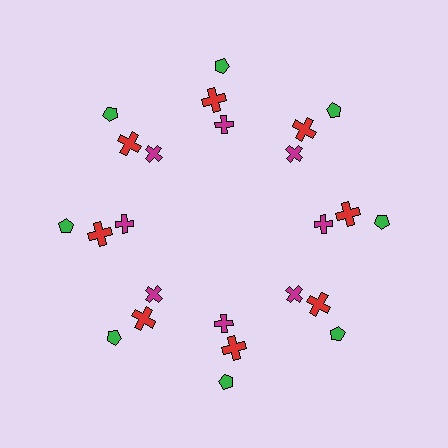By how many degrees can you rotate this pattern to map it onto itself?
The pattern maps onto itself every 45 degrees of rotation.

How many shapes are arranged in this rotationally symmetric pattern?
There are 24 shapes, arranged in 8 groups of 3.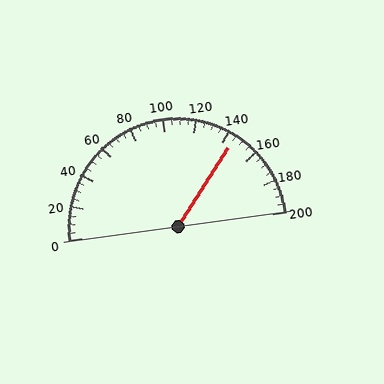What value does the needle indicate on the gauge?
The needle indicates approximately 145.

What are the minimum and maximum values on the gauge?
The gauge ranges from 0 to 200.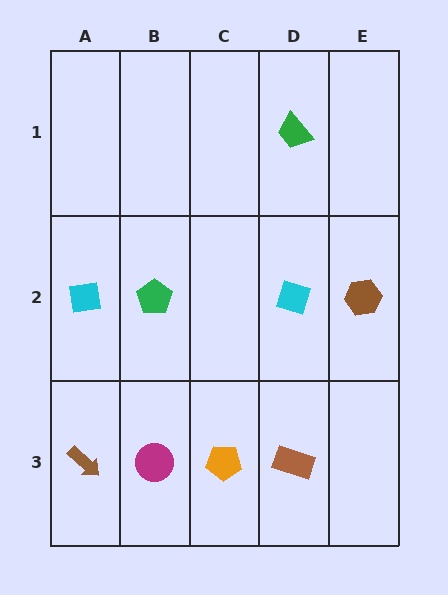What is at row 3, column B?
A magenta circle.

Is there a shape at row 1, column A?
No, that cell is empty.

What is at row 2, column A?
A cyan square.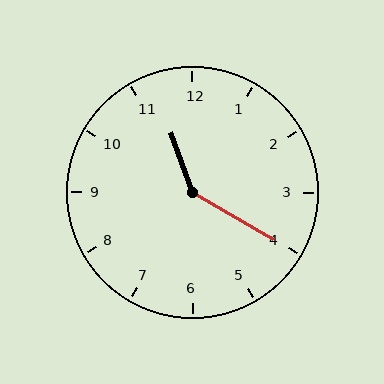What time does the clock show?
11:20.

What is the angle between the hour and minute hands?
Approximately 140 degrees.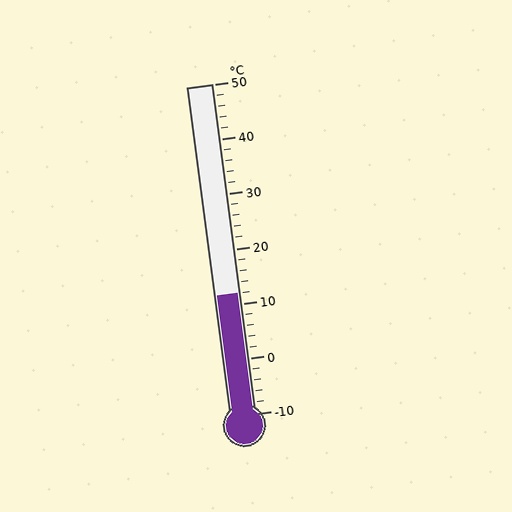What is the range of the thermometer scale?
The thermometer scale ranges from -10°C to 50°C.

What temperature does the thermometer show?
The thermometer shows approximately 12°C.